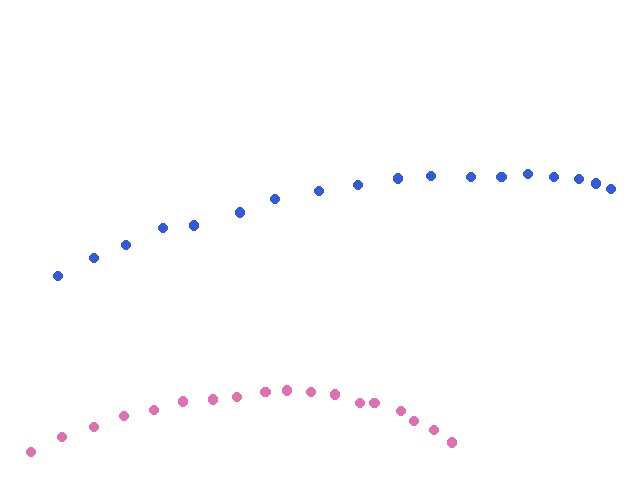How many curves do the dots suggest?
There are 2 distinct paths.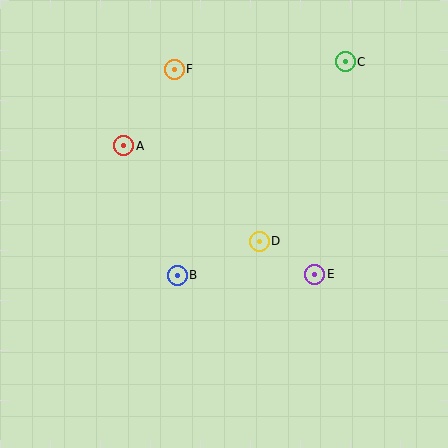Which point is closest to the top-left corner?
Point F is closest to the top-left corner.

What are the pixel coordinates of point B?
Point B is at (177, 275).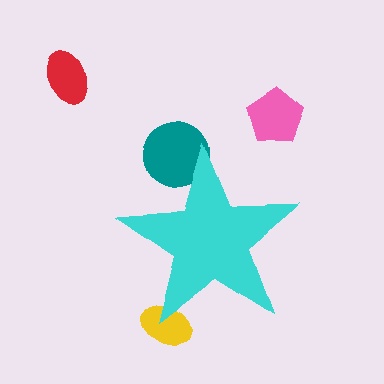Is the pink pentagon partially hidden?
No, the pink pentagon is fully visible.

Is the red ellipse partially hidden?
No, the red ellipse is fully visible.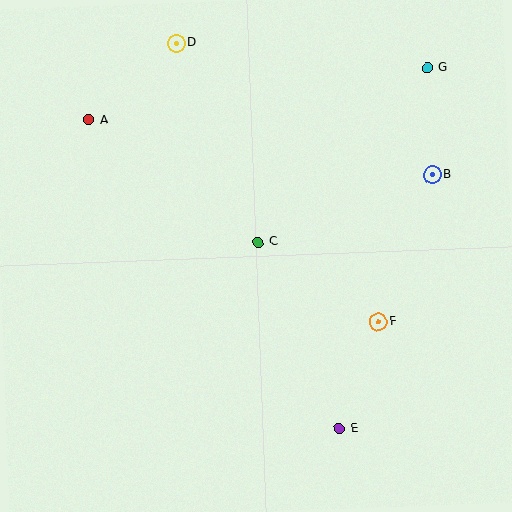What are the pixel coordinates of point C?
Point C is at (258, 242).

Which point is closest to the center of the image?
Point C at (258, 242) is closest to the center.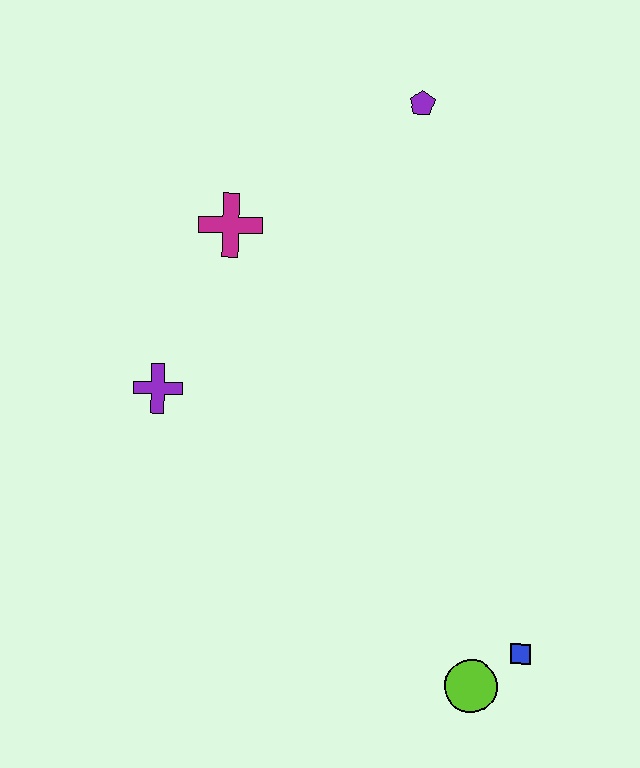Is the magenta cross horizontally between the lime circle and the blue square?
No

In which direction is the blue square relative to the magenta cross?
The blue square is below the magenta cross.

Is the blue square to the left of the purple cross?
No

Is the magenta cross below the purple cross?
No